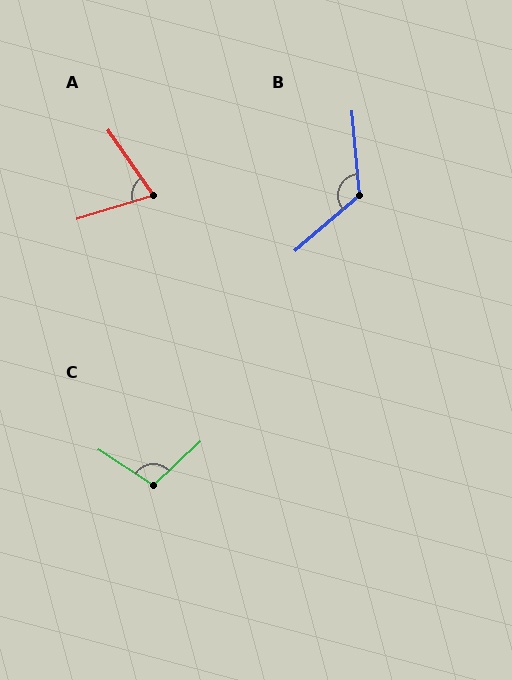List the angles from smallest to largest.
A (72°), C (104°), B (126°).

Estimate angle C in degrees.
Approximately 104 degrees.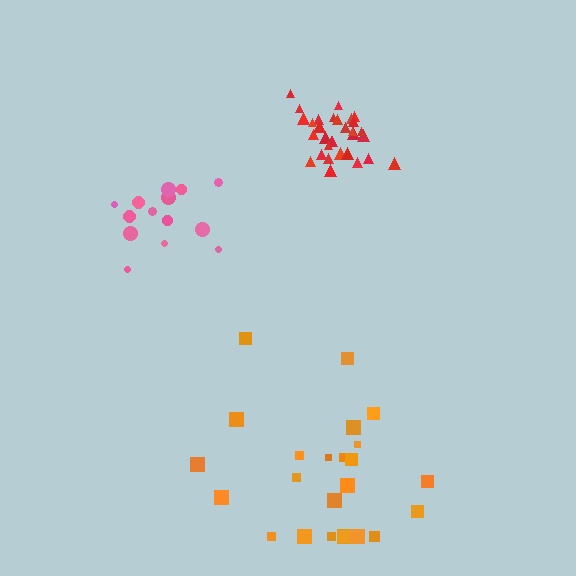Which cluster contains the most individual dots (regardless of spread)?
Red (31).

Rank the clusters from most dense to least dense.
red, pink, orange.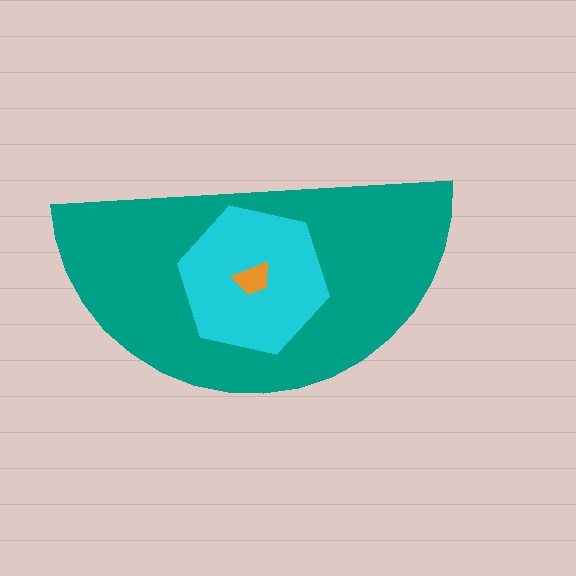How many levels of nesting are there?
3.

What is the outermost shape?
The teal semicircle.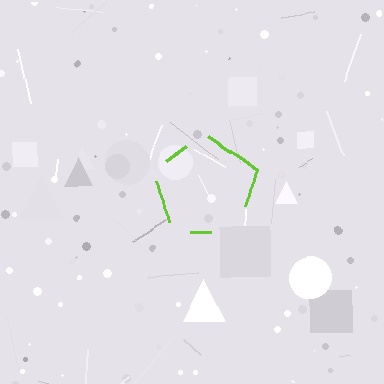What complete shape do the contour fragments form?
The contour fragments form a pentagon.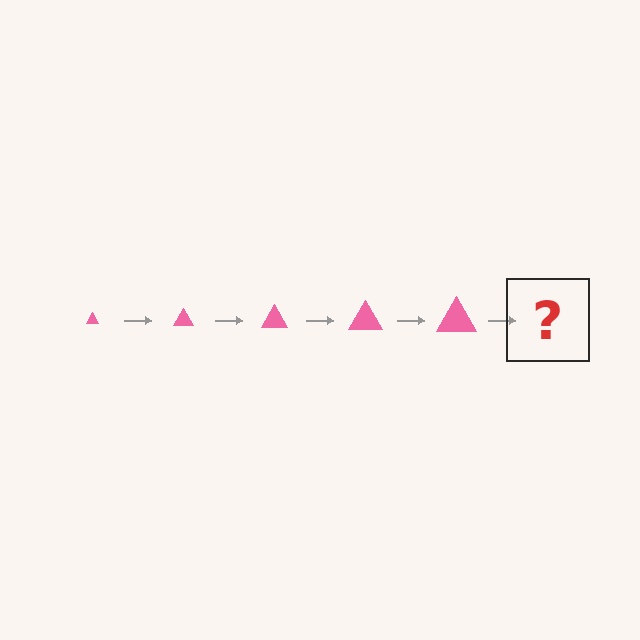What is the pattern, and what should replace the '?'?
The pattern is that the triangle gets progressively larger each step. The '?' should be a pink triangle, larger than the previous one.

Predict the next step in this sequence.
The next step is a pink triangle, larger than the previous one.